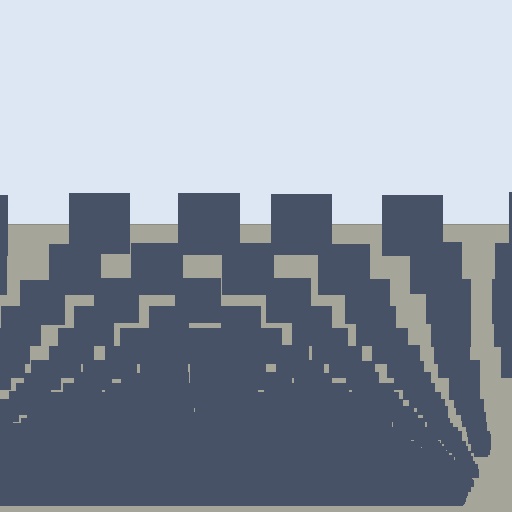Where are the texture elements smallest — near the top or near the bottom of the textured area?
Near the bottom.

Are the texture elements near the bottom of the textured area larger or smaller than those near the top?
Smaller. The gradient is inverted — elements near the bottom are smaller and denser.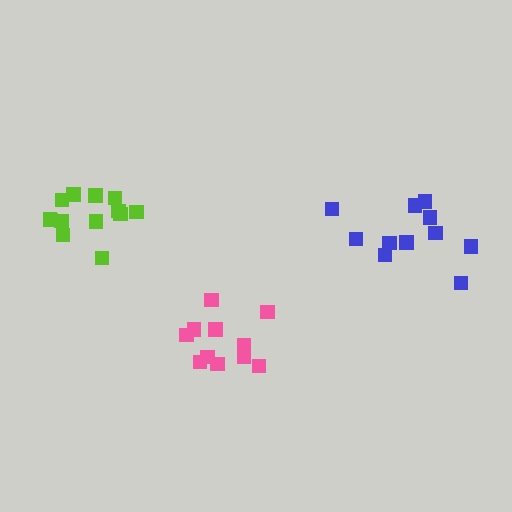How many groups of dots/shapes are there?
There are 3 groups.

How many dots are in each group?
Group 1: 11 dots, Group 2: 11 dots, Group 3: 13 dots (35 total).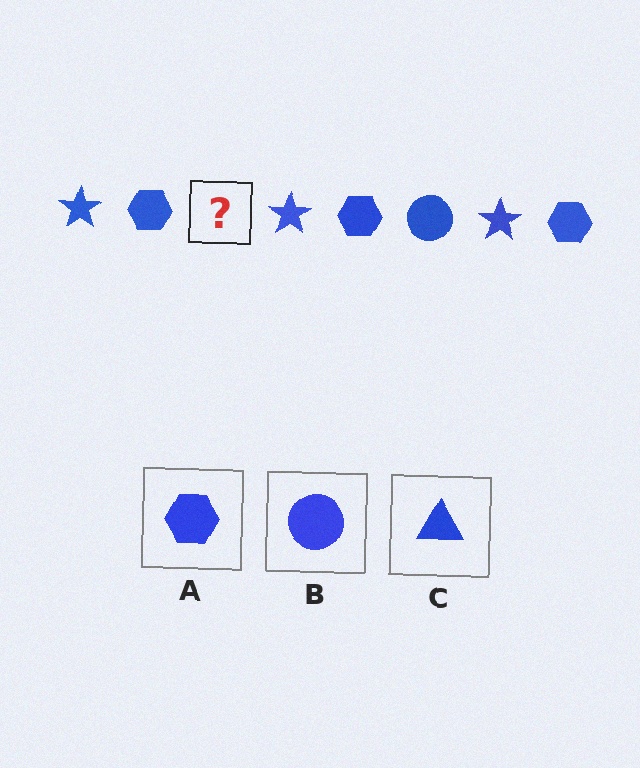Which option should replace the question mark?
Option B.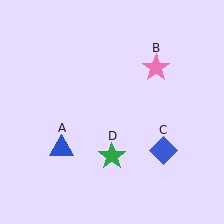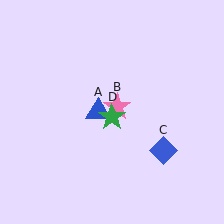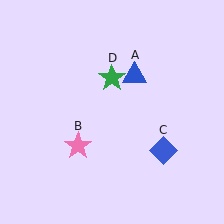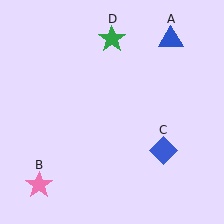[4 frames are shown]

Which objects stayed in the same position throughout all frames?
Blue diamond (object C) remained stationary.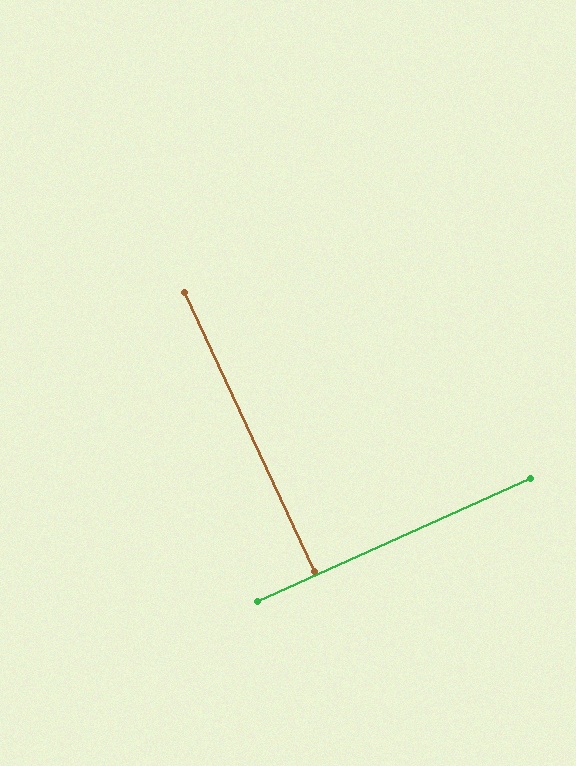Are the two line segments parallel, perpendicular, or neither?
Perpendicular — they meet at approximately 89°.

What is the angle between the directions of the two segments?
Approximately 89 degrees.